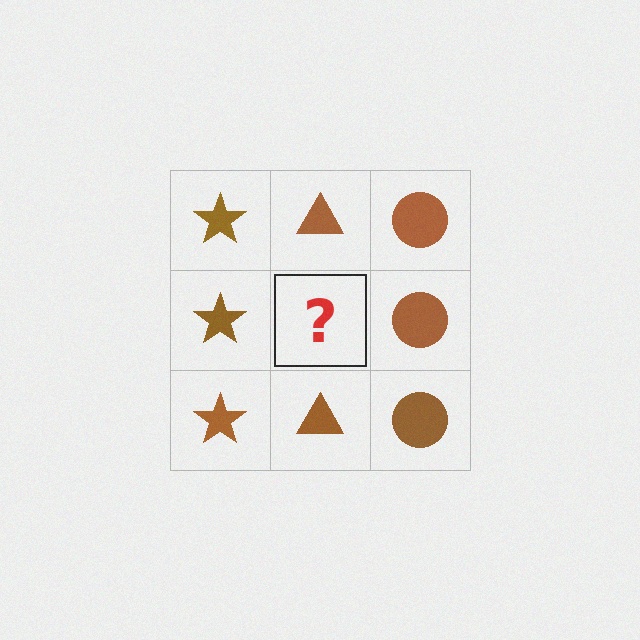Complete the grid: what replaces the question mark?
The question mark should be replaced with a brown triangle.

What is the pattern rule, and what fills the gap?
The rule is that each column has a consistent shape. The gap should be filled with a brown triangle.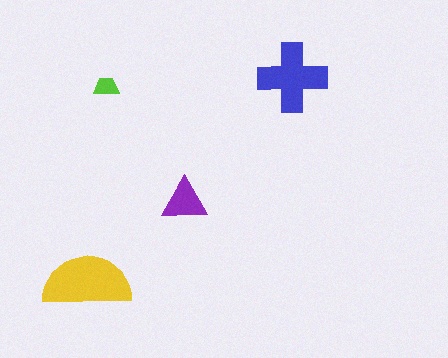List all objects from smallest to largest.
The lime trapezoid, the purple triangle, the blue cross, the yellow semicircle.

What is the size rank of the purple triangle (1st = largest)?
3rd.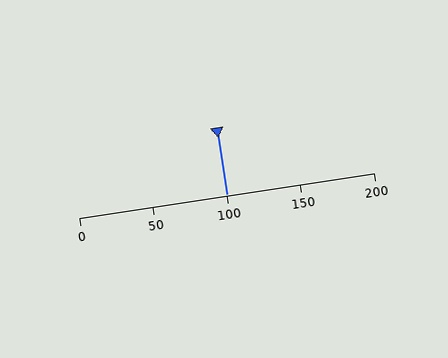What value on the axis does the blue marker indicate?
The marker indicates approximately 100.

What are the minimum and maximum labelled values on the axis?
The axis runs from 0 to 200.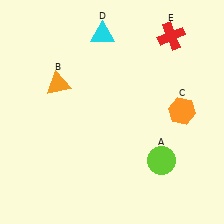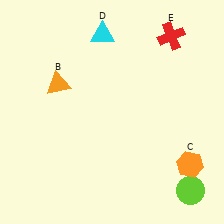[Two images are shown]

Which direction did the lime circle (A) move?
The lime circle (A) moved down.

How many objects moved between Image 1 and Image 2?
2 objects moved between the two images.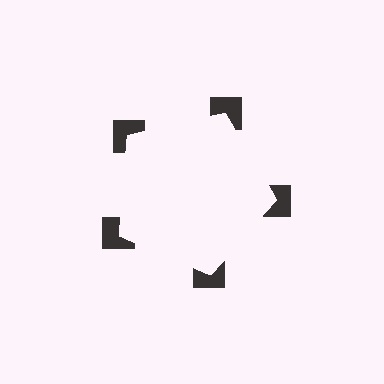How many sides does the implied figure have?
5 sides.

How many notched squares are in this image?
There are 5 — one at each vertex of the illusory pentagon.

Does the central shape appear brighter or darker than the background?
It typically appears slightly brighter than the background, even though no actual brightness change is drawn.